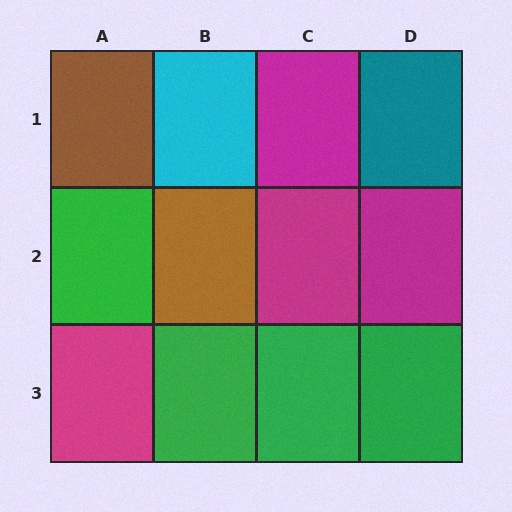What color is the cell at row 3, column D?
Green.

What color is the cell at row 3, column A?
Magenta.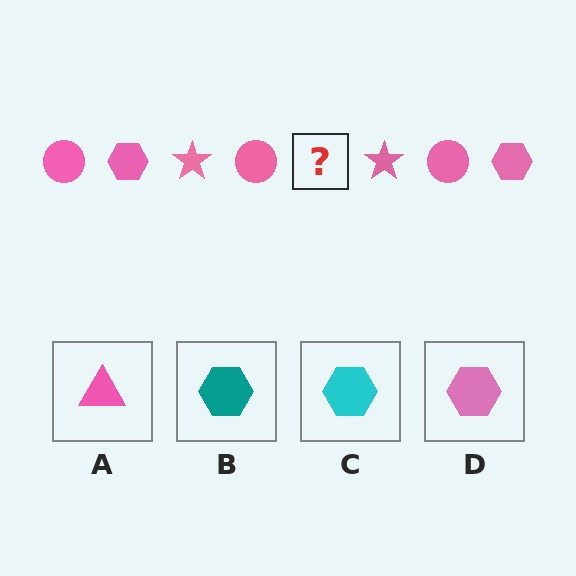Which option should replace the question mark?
Option D.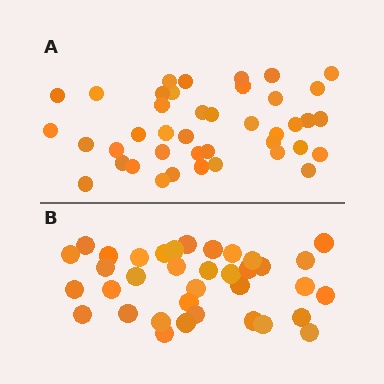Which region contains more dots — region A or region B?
Region A (the top region) has more dots.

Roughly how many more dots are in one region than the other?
Region A has about 5 more dots than region B.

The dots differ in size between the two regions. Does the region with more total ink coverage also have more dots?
No. Region B has more total ink coverage because its dots are larger, but region A actually contains more individual dots. Total area can be misleading — the number of items is what matters here.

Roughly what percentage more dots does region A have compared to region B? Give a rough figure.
About 15% more.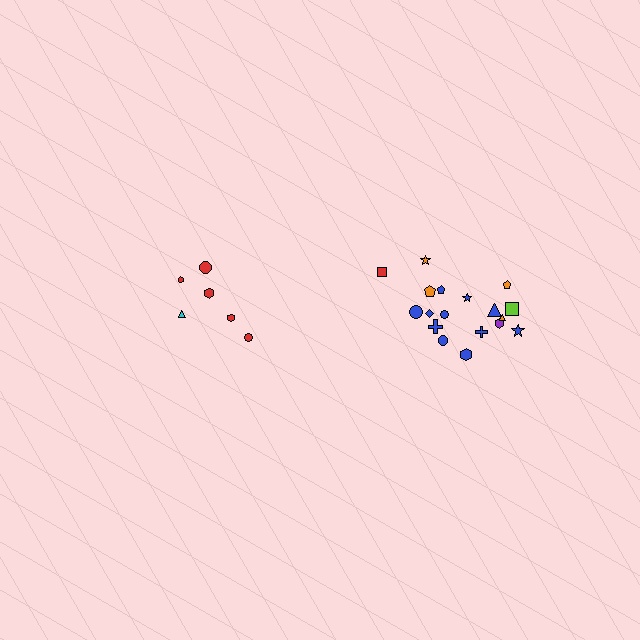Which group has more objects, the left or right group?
The right group.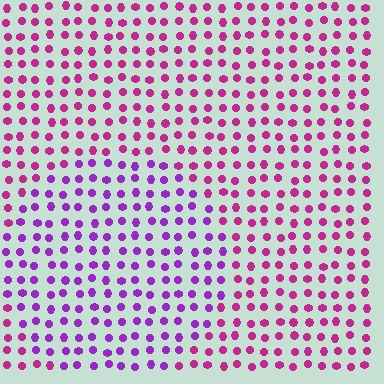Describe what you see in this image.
The image is filled with small magenta elements in a uniform arrangement. A circle-shaped region is visible where the elements are tinted to a slightly different hue, forming a subtle color boundary.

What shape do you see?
I see a circle.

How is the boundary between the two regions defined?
The boundary is defined purely by a slight shift in hue (about 35 degrees). Spacing, size, and orientation are identical on both sides.